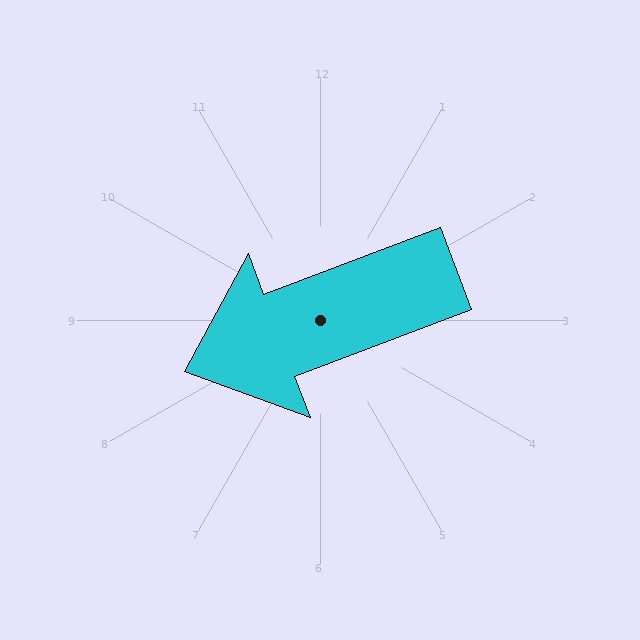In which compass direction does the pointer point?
West.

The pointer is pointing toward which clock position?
Roughly 8 o'clock.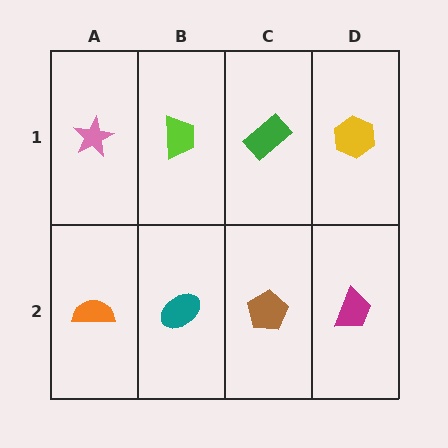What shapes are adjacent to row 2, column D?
A yellow hexagon (row 1, column D), a brown pentagon (row 2, column C).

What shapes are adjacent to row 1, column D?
A magenta trapezoid (row 2, column D), a green rectangle (row 1, column C).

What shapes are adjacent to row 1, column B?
A teal ellipse (row 2, column B), a pink star (row 1, column A), a green rectangle (row 1, column C).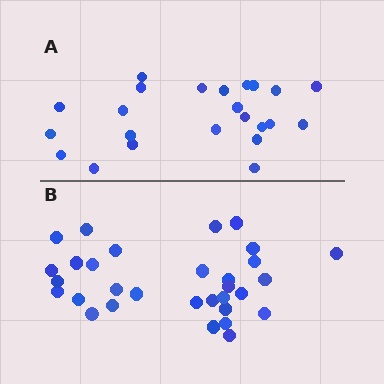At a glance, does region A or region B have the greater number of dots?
Region B (the bottom region) has more dots.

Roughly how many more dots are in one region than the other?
Region B has roughly 8 or so more dots than region A.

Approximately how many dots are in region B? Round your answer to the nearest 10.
About 30 dots. (The exact count is 31, which rounds to 30.)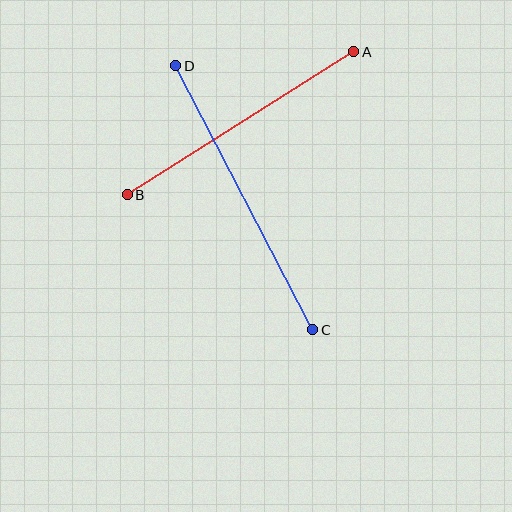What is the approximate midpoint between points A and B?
The midpoint is at approximately (241, 123) pixels.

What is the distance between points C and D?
The distance is approximately 297 pixels.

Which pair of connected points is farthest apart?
Points C and D are farthest apart.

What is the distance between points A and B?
The distance is approximately 268 pixels.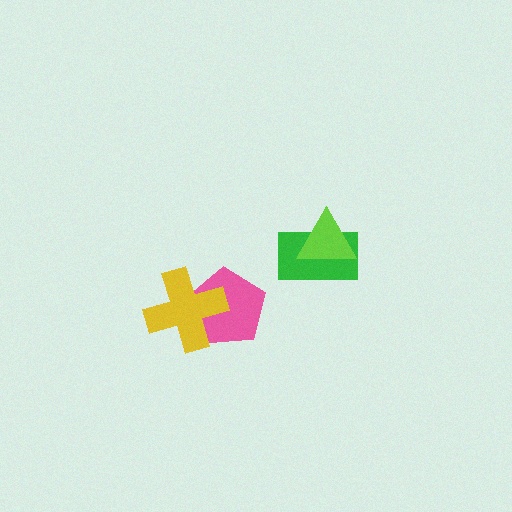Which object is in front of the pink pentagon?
The yellow cross is in front of the pink pentagon.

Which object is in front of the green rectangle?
The lime triangle is in front of the green rectangle.